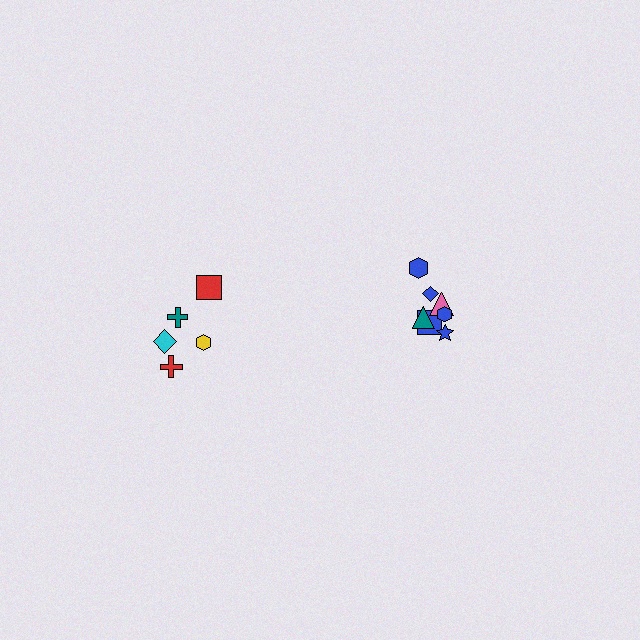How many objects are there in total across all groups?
There are 12 objects.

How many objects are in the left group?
There are 5 objects.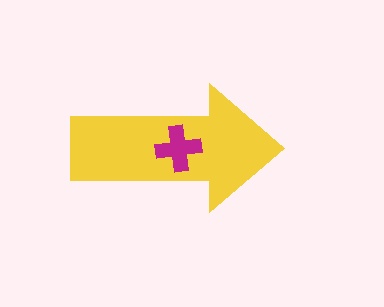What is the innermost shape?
The magenta cross.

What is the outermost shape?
The yellow arrow.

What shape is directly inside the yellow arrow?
The magenta cross.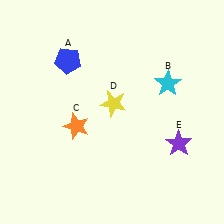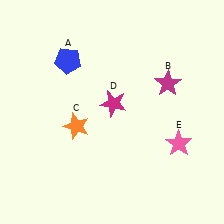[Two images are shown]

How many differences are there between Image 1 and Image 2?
There are 3 differences between the two images.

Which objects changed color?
B changed from cyan to magenta. D changed from yellow to magenta. E changed from purple to pink.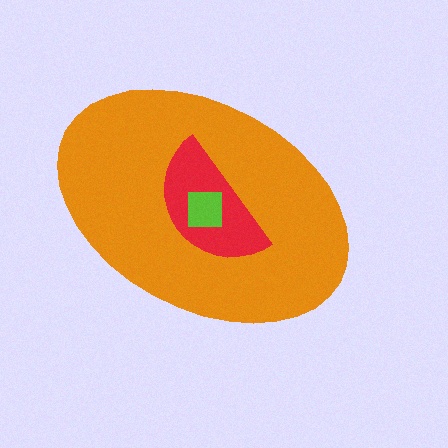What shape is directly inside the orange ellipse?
The red semicircle.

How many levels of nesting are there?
3.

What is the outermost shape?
The orange ellipse.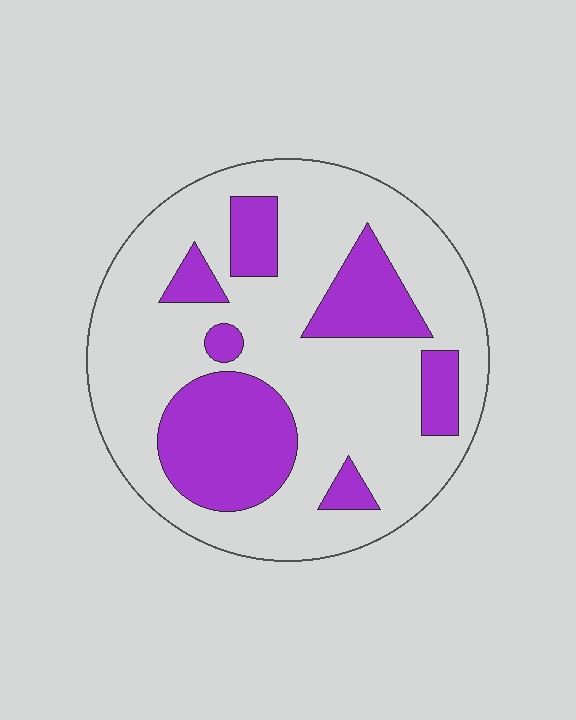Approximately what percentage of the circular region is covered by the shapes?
Approximately 30%.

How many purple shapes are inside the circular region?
7.